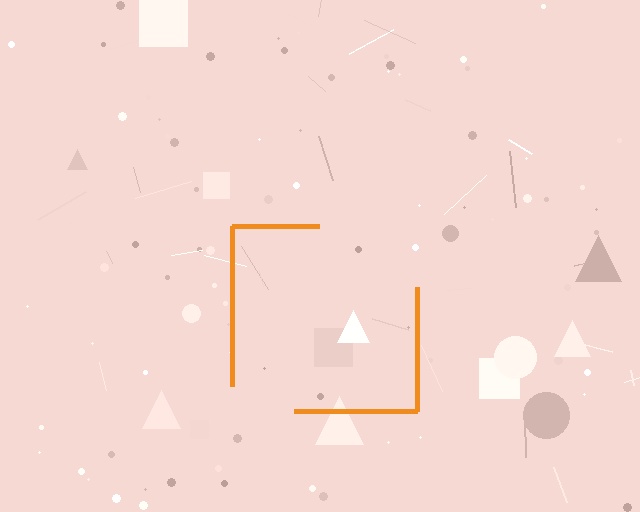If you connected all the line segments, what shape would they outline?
They would outline a square.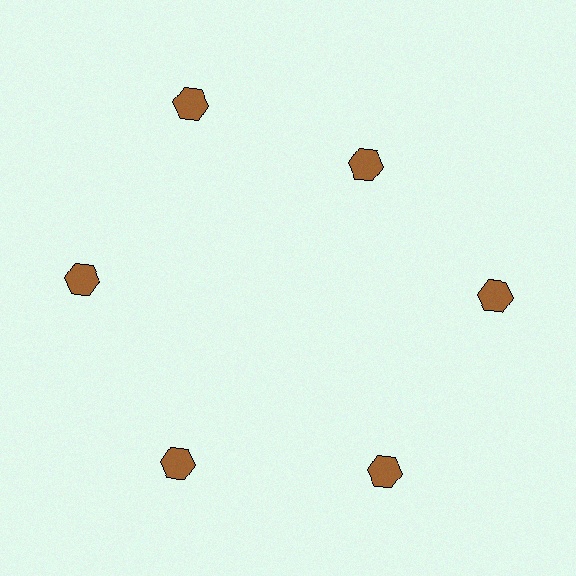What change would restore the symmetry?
The symmetry would be restored by moving it outward, back onto the ring so that all 6 hexagons sit at equal angles and equal distance from the center.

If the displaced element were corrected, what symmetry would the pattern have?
It would have 6-fold rotational symmetry — the pattern would map onto itself every 60 degrees.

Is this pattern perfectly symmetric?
No. The 6 brown hexagons are arranged in a ring, but one element near the 1 o'clock position is pulled inward toward the center, breaking the 6-fold rotational symmetry.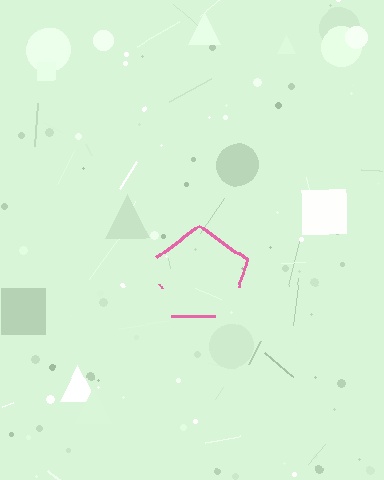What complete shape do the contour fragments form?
The contour fragments form a pentagon.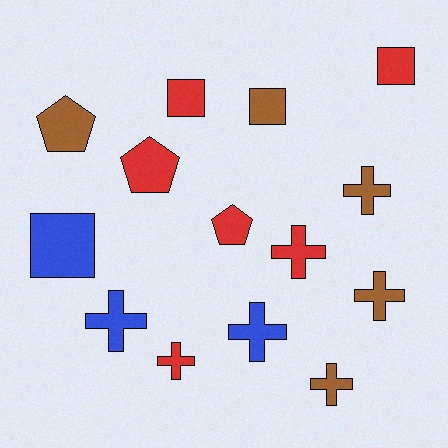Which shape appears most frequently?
Cross, with 7 objects.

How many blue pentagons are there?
There are no blue pentagons.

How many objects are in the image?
There are 14 objects.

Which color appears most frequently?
Red, with 6 objects.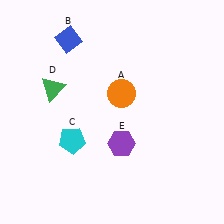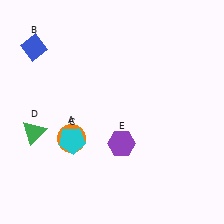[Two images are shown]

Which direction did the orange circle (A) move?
The orange circle (A) moved left.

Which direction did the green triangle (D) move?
The green triangle (D) moved down.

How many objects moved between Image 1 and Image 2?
3 objects moved between the two images.